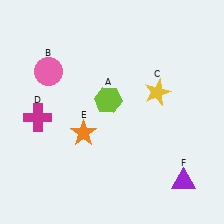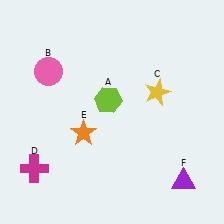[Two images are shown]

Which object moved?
The magenta cross (D) moved down.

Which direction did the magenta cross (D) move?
The magenta cross (D) moved down.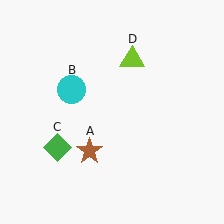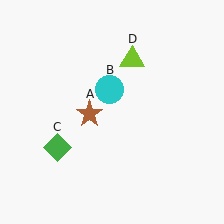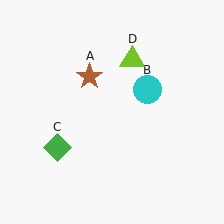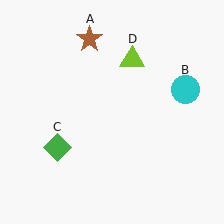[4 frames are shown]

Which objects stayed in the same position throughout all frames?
Green diamond (object C) and lime triangle (object D) remained stationary.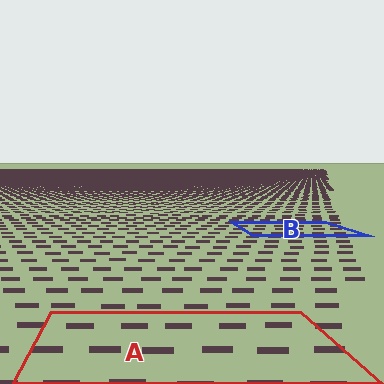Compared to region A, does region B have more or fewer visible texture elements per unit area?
Region B has more texture elements per unit area — they are packed more densely because it is farther away.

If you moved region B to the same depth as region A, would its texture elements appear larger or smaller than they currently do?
They would appear larger. At a closer depth, the same texture elements are projected at a bigger on-screen size.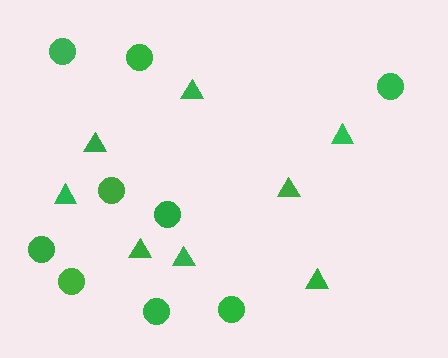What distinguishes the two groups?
There are 2 groups: one group of triangles (8) and one group of circles (9).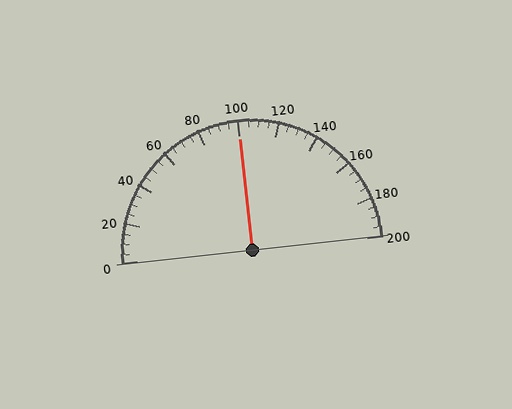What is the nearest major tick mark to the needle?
The nearest major tick mark is 100.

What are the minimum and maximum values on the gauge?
The gauge ranges from 0 to 200.